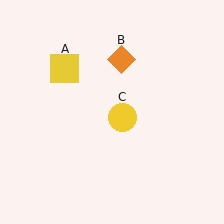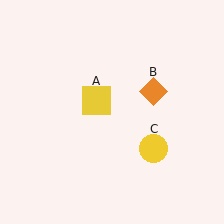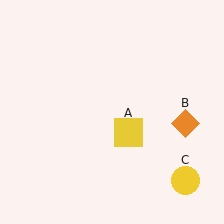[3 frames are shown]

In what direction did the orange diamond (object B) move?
The orange diamond (object B) moved down and to the right.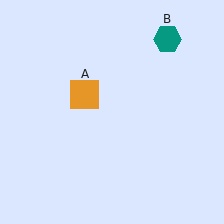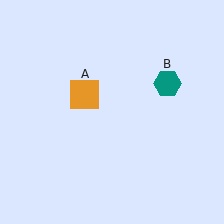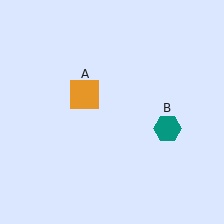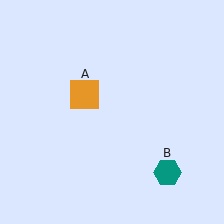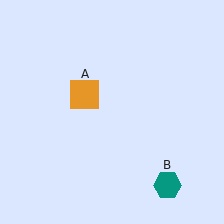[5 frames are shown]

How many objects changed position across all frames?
1 object changed position: teal hexagon (object B).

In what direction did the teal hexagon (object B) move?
The teal hexagon (object B) moved down.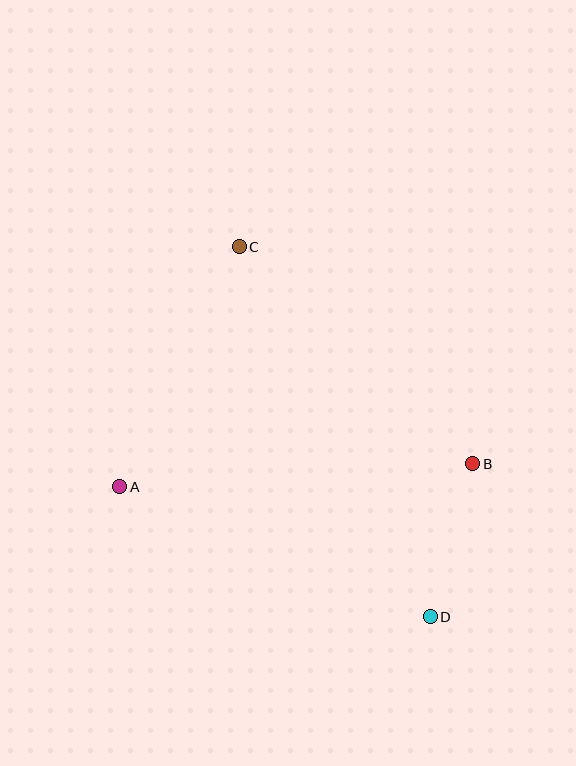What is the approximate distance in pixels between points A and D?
The distance between A and D is approximately 336 pixels.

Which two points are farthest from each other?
Points C and D are farthest from each other.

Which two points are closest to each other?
Points B and D are closest to each other.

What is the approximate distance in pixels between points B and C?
The distance between B and C is approximately 319 pixels.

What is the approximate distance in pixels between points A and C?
The distance between A and C is approximately 268 pixels.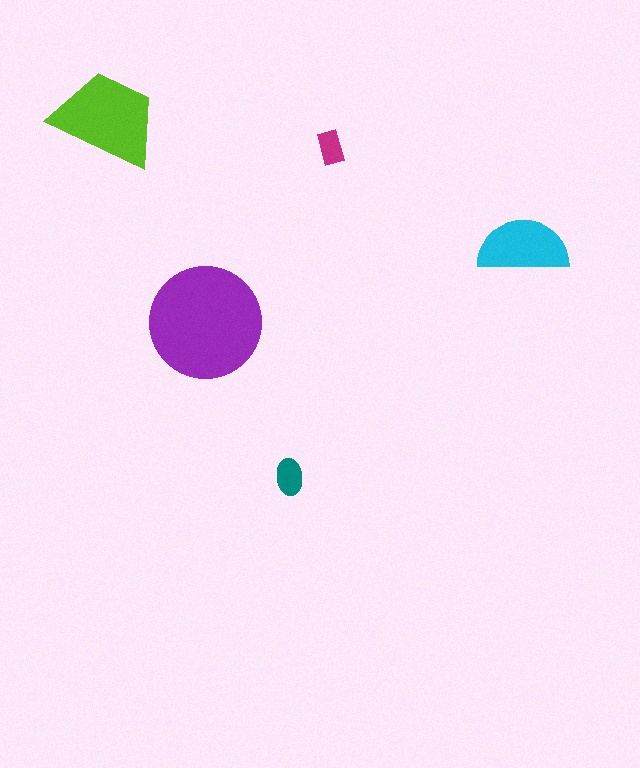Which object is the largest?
The purple circle.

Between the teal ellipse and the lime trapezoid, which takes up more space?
The lime trapezoid.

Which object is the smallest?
The magenta rectangle.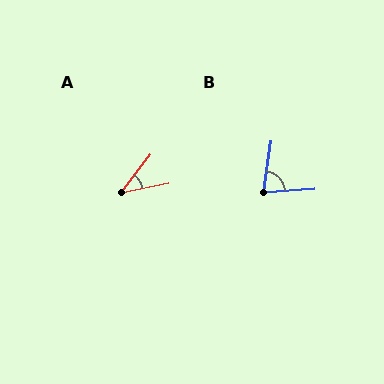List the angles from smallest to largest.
A (42°), B (77°).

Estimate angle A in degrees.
Approximately 42 degrees.